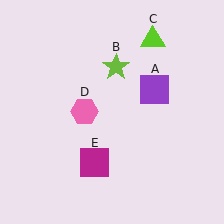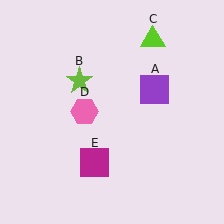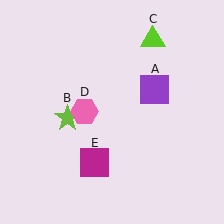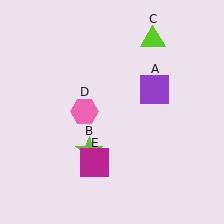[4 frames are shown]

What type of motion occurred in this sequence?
The lime star (object B) rotated counterclockwise around the center of the scene.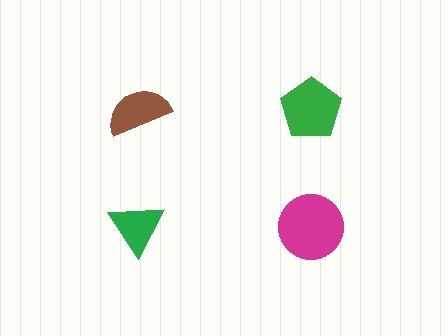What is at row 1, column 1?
A brown semicircle.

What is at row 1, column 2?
A green pentagon.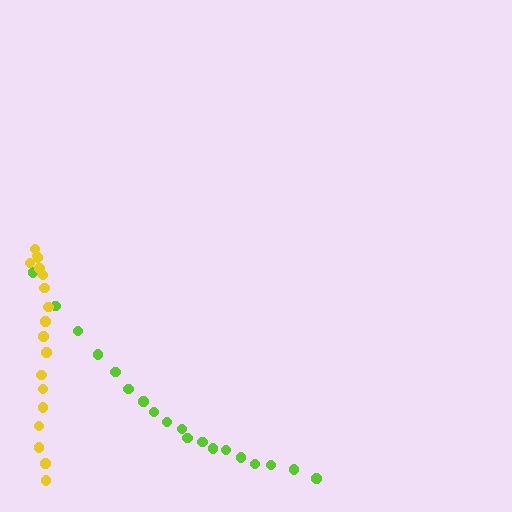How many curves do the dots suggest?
There are 2 distinct paths.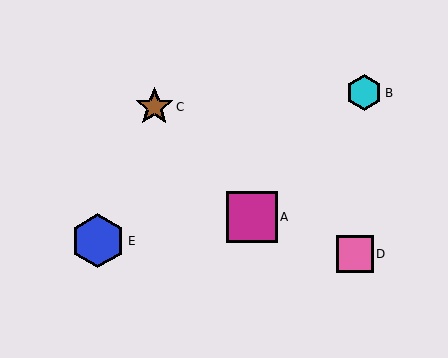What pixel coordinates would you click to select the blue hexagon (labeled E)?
Click at (98, 241) to select the blue hexagon E.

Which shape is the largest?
The blue hexagon (labeled E) is the largest.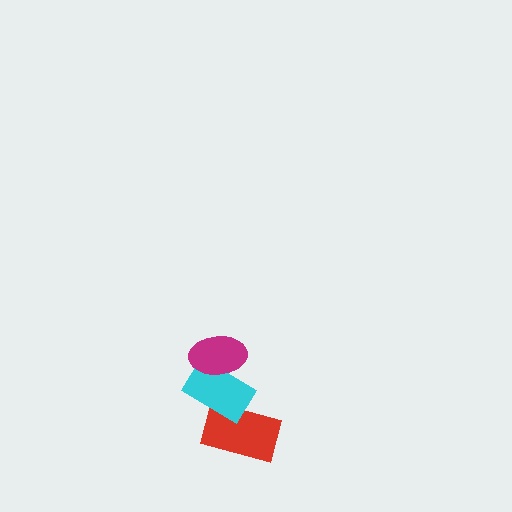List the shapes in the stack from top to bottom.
From top to bottom: the magenta ellipse, the cyan rectangle, the red rectangle.